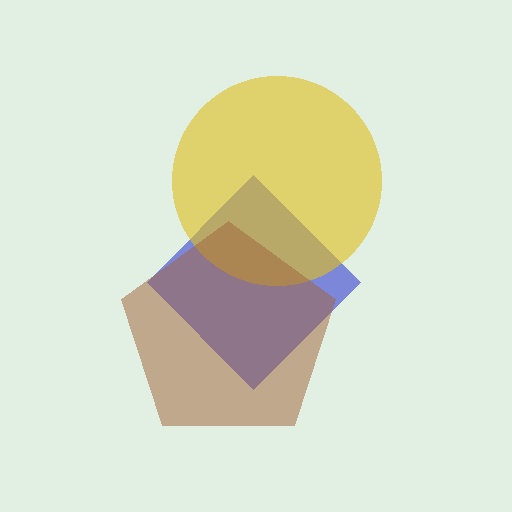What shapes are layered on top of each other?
The layered shapes are: a blue diamond, a yellow circle, a brown pentagon.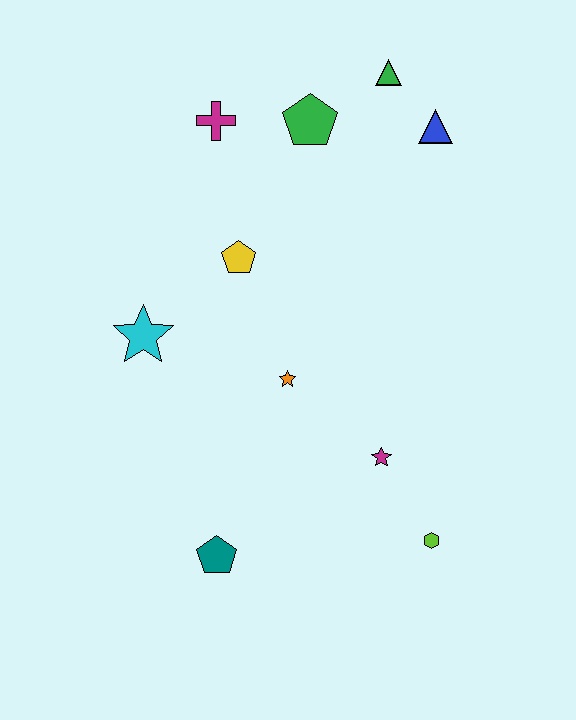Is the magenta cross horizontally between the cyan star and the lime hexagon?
Yes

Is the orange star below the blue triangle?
Yes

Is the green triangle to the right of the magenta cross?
Yes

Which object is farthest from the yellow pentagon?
The lime hexagon is farthest from the yellow pentagon.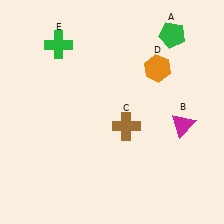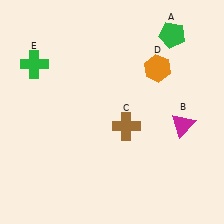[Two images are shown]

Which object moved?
The green cross (E) moved left.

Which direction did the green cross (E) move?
The green cross (E) moved left.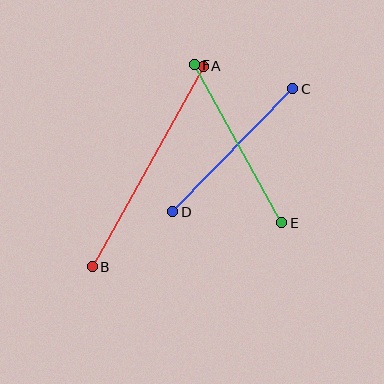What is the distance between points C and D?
The distance is approximately 172 pixels.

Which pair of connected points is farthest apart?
Points A and B are farthest apart.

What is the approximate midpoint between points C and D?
The midpoint is at approximately (233, 150) pixels.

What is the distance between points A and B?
The distance is approximately 229 pixels.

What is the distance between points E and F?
The distance is approximately 181 pixels.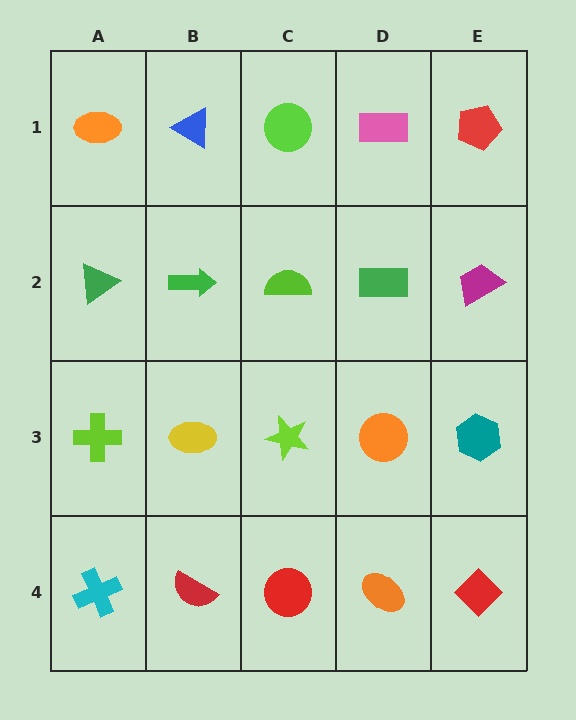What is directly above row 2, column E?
A red pentagon.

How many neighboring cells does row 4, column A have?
2.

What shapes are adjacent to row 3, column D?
A green rectangle (row 2, column D), an orange ellipse (row 4, column D), a lime star (row 3, column C), a teal hexagon (row 3, column E).